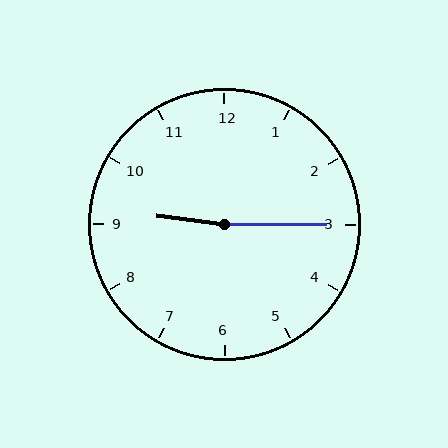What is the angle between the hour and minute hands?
Approximately 172 degrees.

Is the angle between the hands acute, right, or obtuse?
It is obtuse.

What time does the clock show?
9:15.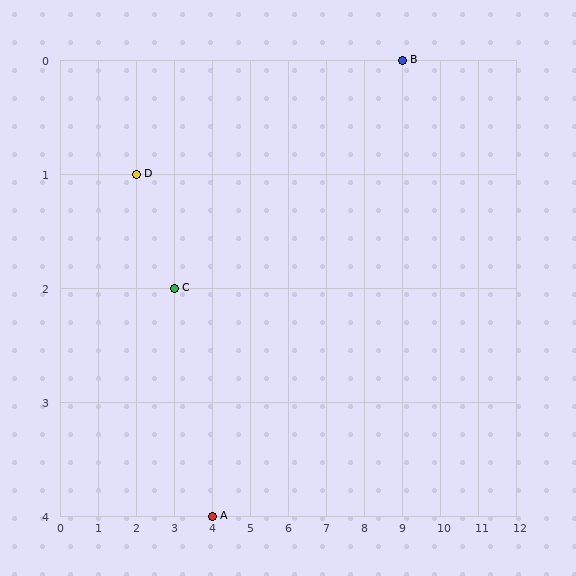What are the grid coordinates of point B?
Point B is at grid coordinates (9, 0).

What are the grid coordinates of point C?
Point C is at grid coordinates (3, 2).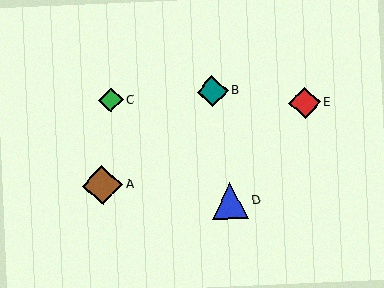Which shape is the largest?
The brown diamond (labeled A) is the largest.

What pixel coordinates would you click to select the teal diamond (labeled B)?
Click at (212, 91) to select the teal diamond B.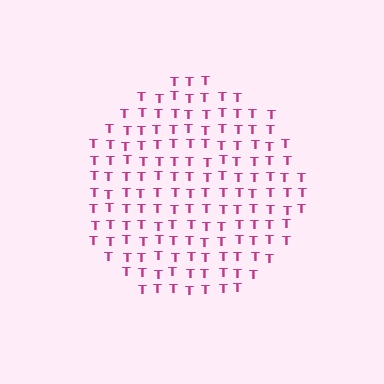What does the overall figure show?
The overall figure shows a circle.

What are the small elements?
The small elements are letter T's.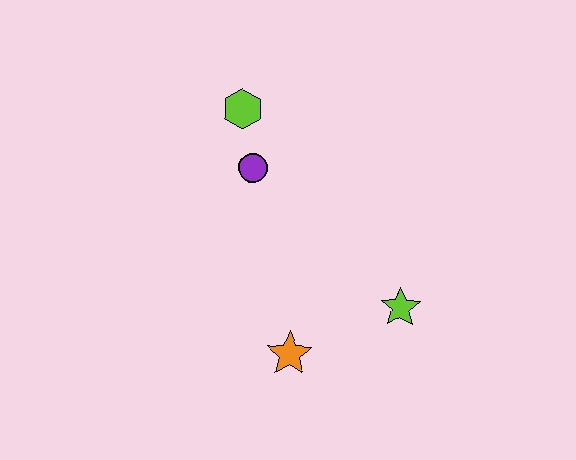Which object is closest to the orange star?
The lime star is closest to the orange star.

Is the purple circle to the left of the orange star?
Yes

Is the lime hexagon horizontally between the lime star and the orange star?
No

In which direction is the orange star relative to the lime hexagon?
The orange star is below the lime hexagon.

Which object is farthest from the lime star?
The lime hexagon is farthest from the lime star.